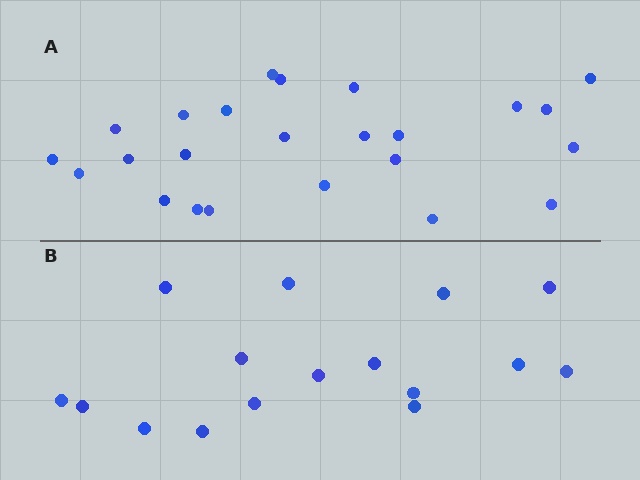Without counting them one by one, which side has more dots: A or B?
Region A (the top region) has more dots.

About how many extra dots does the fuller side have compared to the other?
Region A has roughly 8 or so more dots than region B.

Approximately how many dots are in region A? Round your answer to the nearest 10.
About 20 dots. (The exact count is 24, which rounds to 20.)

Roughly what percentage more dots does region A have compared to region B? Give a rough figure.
About 50% more.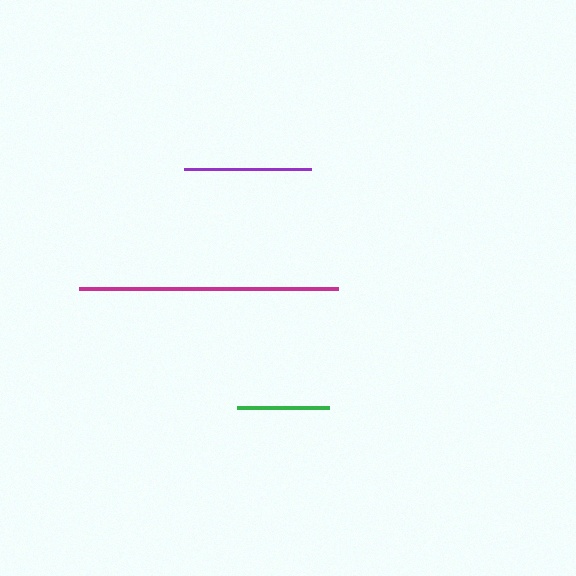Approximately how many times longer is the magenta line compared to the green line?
The magenta line is approximately 2.8 times the length of the green line.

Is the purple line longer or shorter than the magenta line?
The magenta line is longer than the purple line.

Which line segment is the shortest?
The green line is the shortest at approximately 92 pixels.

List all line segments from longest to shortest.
From longest to shortest: magenta, purple, green.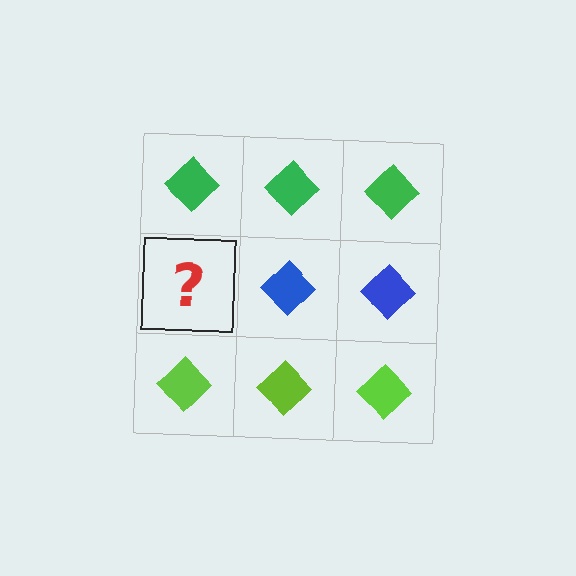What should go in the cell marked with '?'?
The missing cell should contain a blue diamond.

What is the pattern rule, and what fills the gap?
The rule is that each row has a consistent color. The gap should be filled with a blue diamond.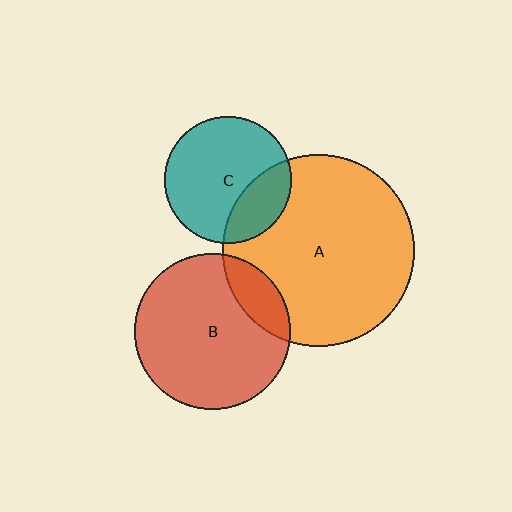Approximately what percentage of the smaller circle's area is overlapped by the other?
Approximately 15%.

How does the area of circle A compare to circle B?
Approximately 1.5 times.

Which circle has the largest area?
Circle A (orange).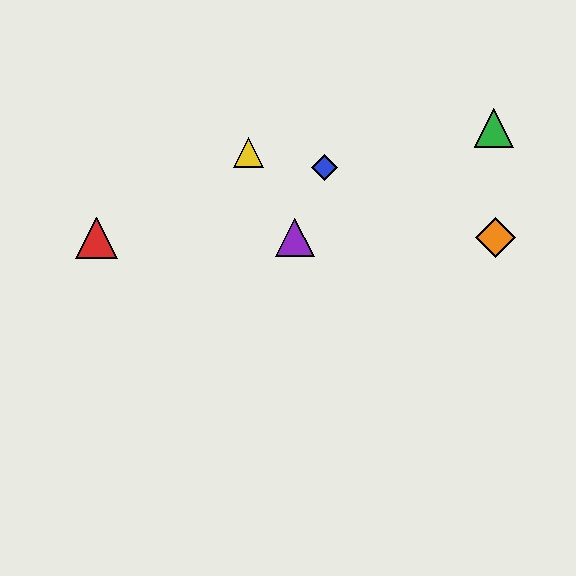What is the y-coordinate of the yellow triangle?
The yellow triangle is at y≈152.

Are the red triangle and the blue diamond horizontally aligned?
No, the red triangle is at y≈238 and the blue diamond is at y≈168.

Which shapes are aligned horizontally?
The red triangle, the purple triangle, the orange diamond are aligned horizontally.